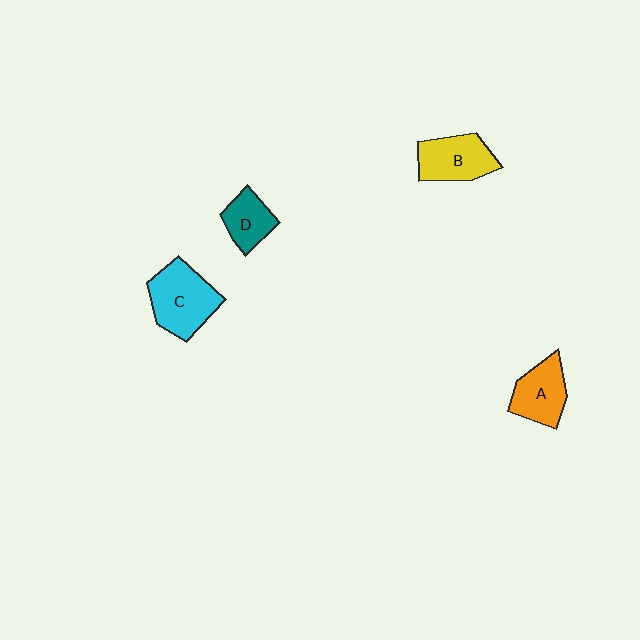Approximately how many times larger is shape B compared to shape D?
Approximately 1.4 times.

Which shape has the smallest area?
Shape D (teal).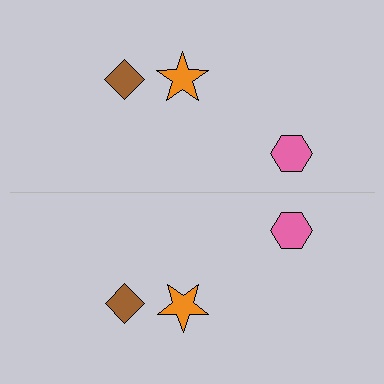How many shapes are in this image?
There are 6 shapes in this image.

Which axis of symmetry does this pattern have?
The pattern has a horizontal axis of symmetry running through the center of the image.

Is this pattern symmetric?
Yes, this pattern has bilateral (reflection) symmetry.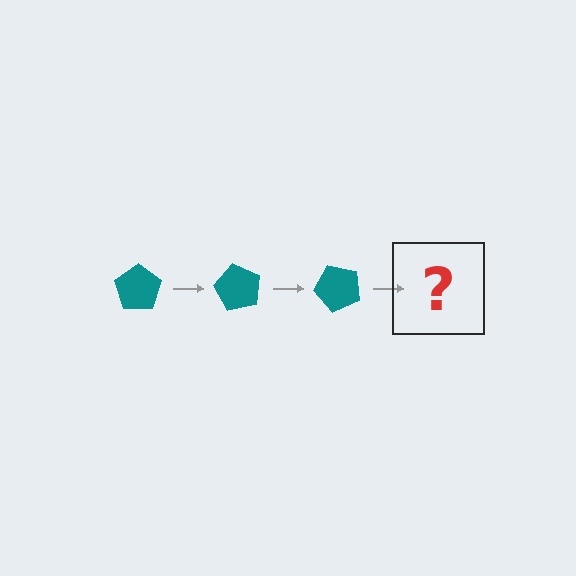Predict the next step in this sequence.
The next step is a teal pentagon rotated 180 degrees.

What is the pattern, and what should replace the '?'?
The pattern is that the pentagon rotates 60 degrees each step. The '?' should be a teal pentagon rotated 180 degrees.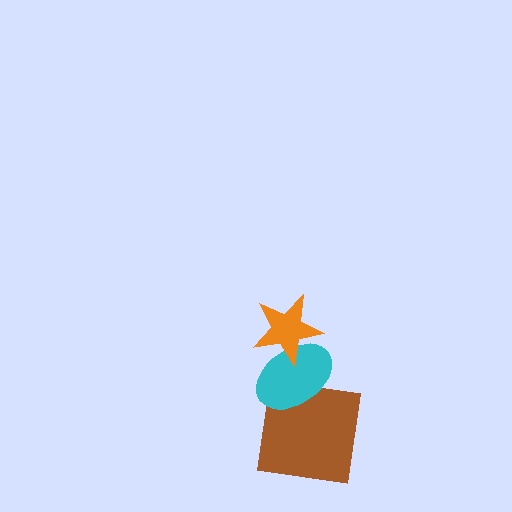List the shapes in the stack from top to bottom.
From top to bottom: the orange star, the cyan ellipse, the brown square.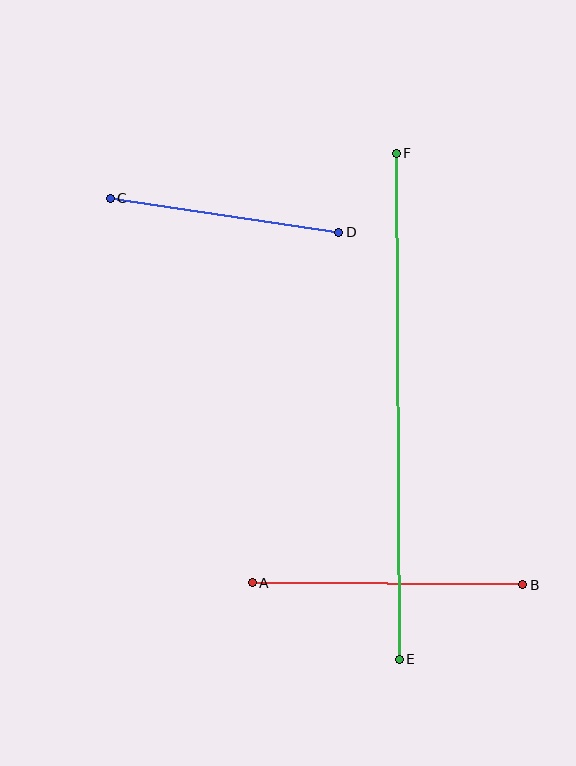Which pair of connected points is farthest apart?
Points E and F are farthest apart.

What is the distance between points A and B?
The distance is approximately 270 pixels.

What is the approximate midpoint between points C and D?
The midpoint is at approximately (224, 215) pixels.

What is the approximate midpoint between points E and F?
The midpoint is at approximately (398, 406) pixels.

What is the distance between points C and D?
The distance is approximately 231 pixels.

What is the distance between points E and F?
The distance is approximately 506 pixels.